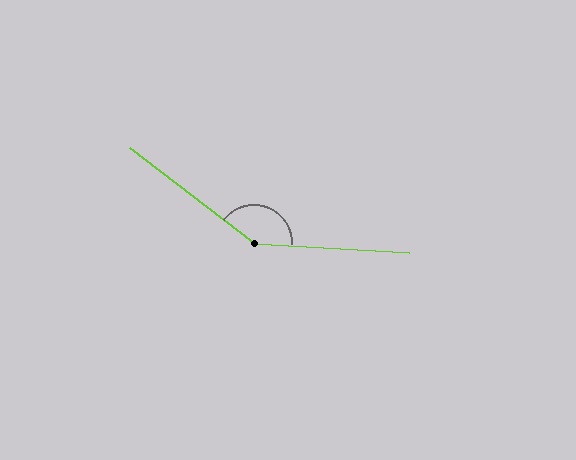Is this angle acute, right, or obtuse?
It is obtuse.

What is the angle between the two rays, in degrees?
Approximately 146 degrees.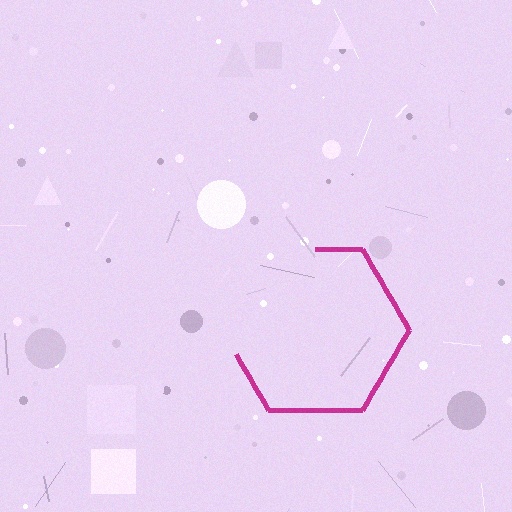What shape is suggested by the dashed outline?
The dashed outline suggests a hexagon.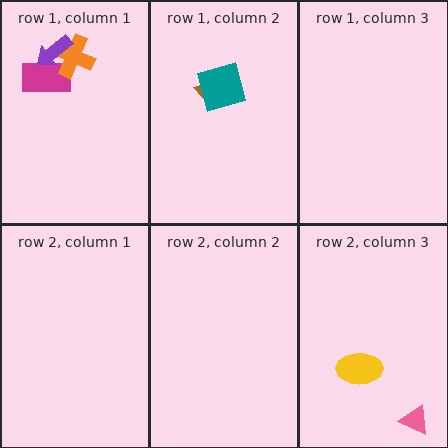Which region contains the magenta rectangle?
The row 1, column 1 region.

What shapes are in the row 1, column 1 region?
The magenta rectangle, the orange cross, the purple arrow.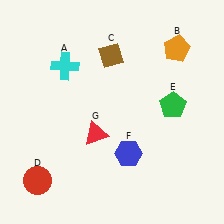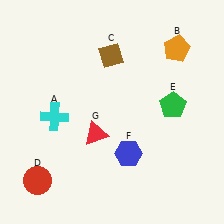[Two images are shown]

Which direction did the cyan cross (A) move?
The cyan cross (A) moved down.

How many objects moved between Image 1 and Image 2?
1 object moved between the two images.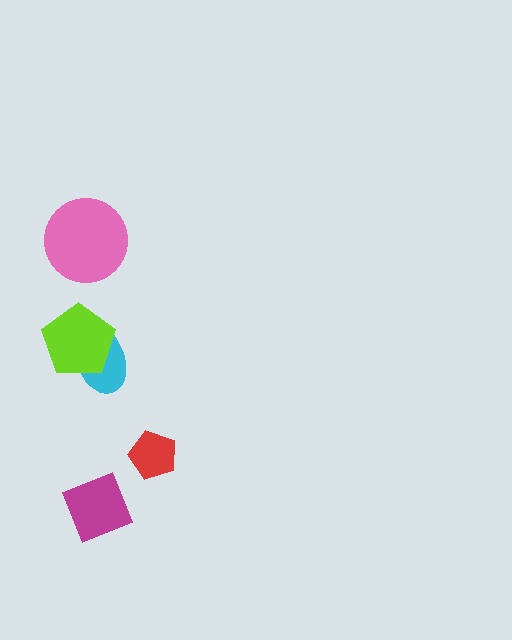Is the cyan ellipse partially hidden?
Yes, it is partially covered by another shape.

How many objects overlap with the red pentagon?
0 objects overlap with the red pentagon.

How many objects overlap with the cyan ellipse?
1 object overlaps with the cyan ellipse.